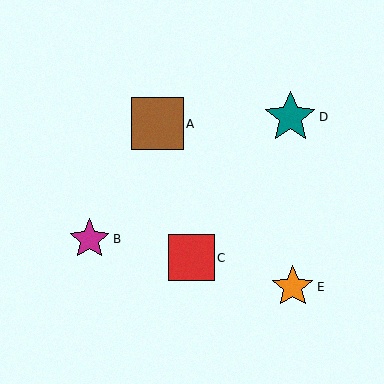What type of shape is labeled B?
Shape B is a magenta star.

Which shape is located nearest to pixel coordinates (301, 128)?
The teal star (labeled D) at (290, 117) is nearest to that location.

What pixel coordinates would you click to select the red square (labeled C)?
Click at (191, 258) to select the red square C.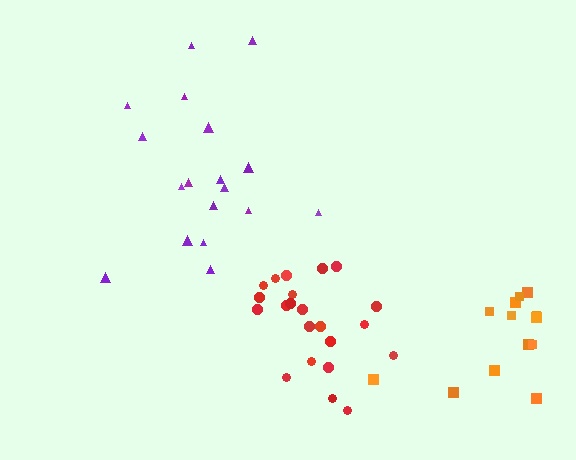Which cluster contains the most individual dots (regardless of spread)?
Red (22).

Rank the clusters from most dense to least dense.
red, orange, purple.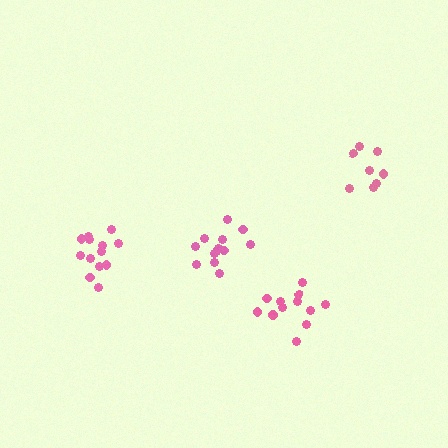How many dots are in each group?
Group 1: 13 dots, Group 2: 12 dots, Group 3: 8 dots, Group 4: 13 dots (46 total).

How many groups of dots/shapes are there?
There are 4 groups.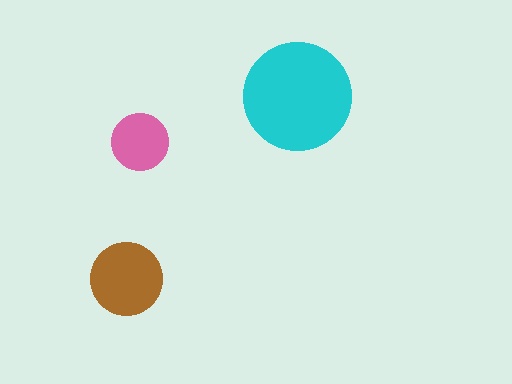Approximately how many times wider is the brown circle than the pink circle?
About 1.5 times wider.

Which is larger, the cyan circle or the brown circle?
The cyan one.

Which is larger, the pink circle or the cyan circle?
The cyan one.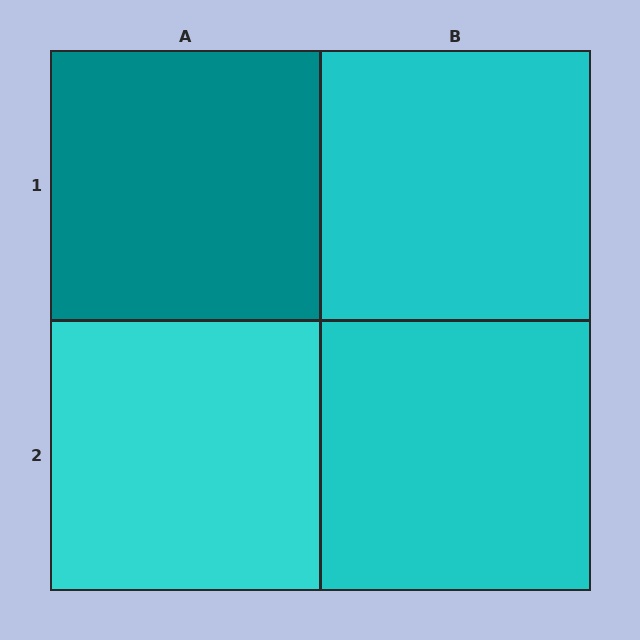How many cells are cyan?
3 cells are cyan.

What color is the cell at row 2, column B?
Cyan.